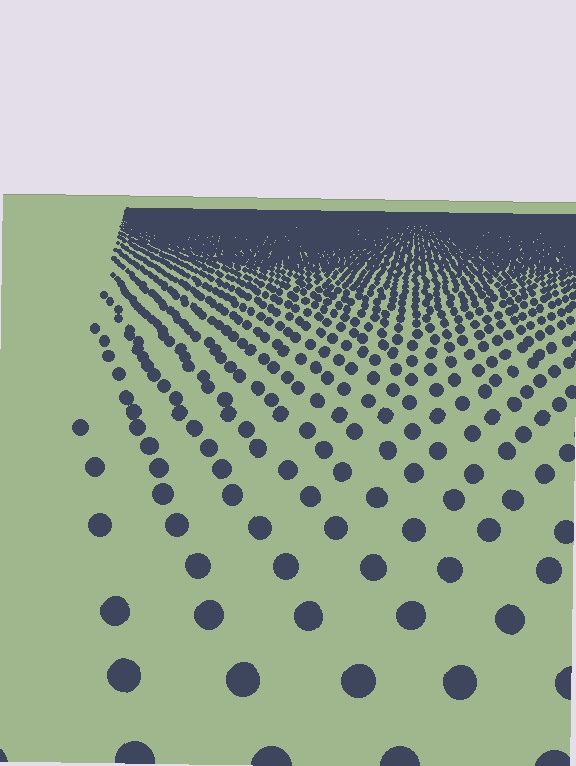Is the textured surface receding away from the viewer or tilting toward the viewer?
The surface is receding away from the viewer. Texture elements get smaller and denser toward the top.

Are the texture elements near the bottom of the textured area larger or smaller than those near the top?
Larger. Near the bottom, elements are closer to the viewer and appear at a bigger on-screen size.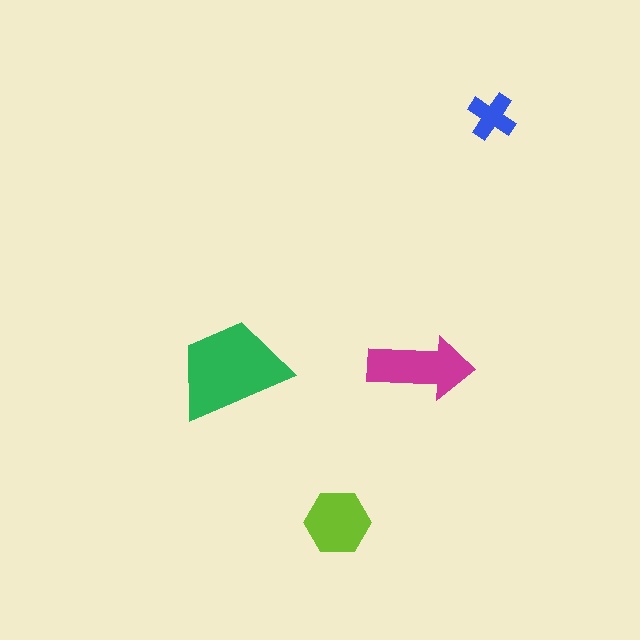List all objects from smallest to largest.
The blue cross, the lime hexagon, the magenta arrow, the green trapezoid.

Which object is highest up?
The blue cross is topmost.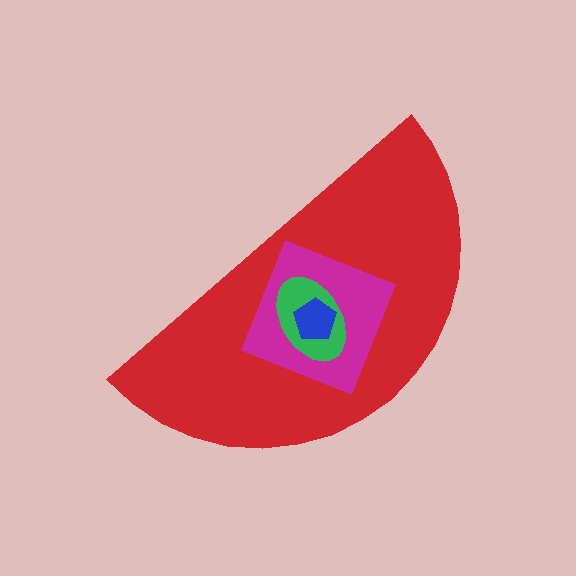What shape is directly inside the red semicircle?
The magenta square.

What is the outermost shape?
The red semicircle.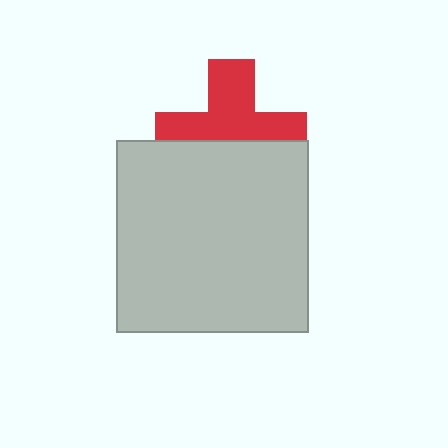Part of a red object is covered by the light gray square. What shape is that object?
It is a cross.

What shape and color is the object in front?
The object in front is a light gray square.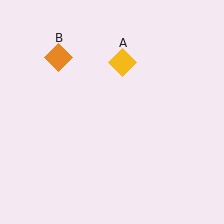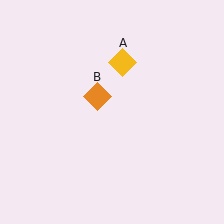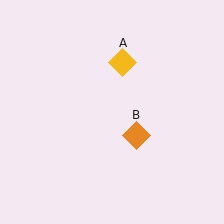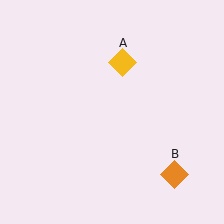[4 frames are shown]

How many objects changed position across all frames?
1 object changed position: orange diamond (object B).